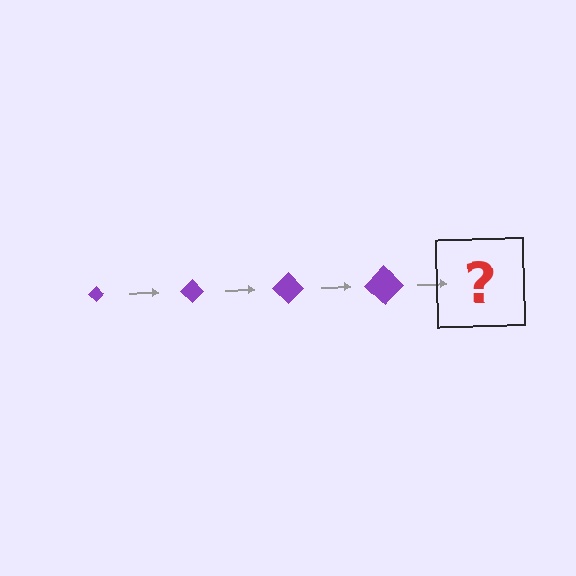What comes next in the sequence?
The next element should be a purple diamond, larger than the previous one.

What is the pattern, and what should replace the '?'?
The pattern is that the diamond gets progressively larger each step. The '?' should be a purple diamond, larger than the previous one.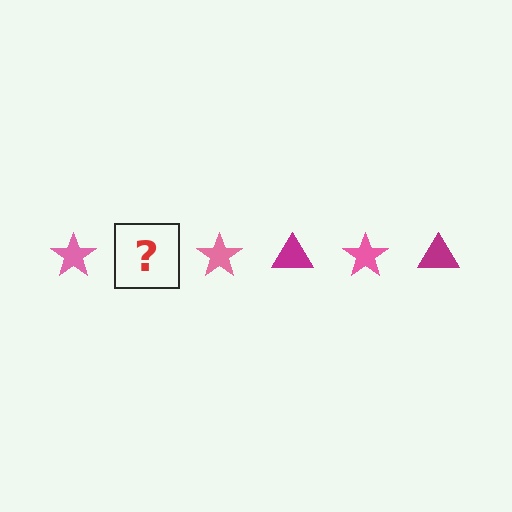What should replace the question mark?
The question mark should be replaced with a magenta triangle.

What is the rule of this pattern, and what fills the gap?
The rule is that the pattern alternates between pink star and magenta triangle. The gap should be filled with a magenta triangle.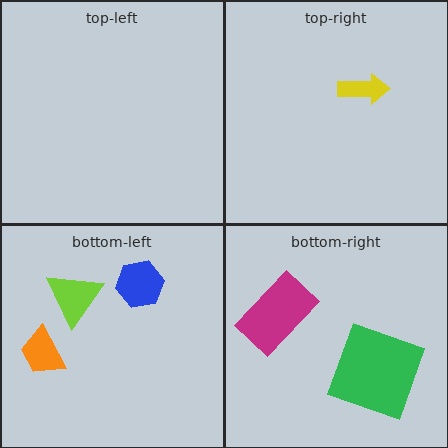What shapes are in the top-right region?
The yellow arrow.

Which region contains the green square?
The bottom-right region.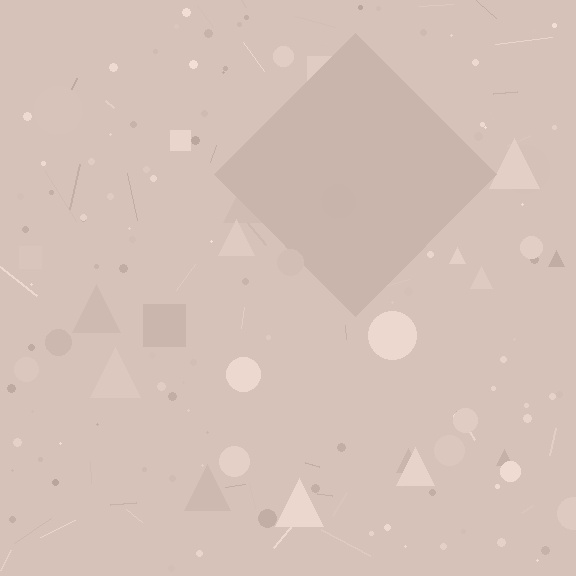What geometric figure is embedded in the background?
A diamond is embedded in the background.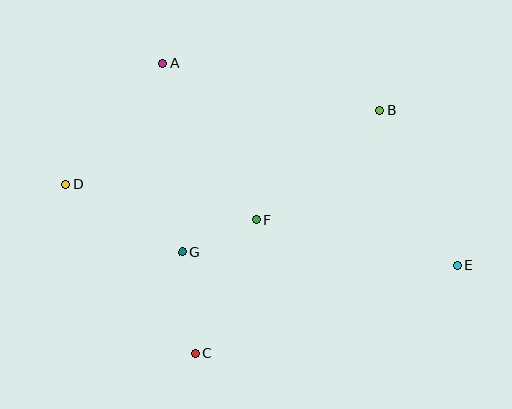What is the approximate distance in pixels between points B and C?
The distance between B and C is approximately 306 pixels.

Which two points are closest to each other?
Points F and G are closest to each other.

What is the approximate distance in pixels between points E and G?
The distance between E and G is approximately 275 pixels.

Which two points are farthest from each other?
Points D and E are farthest from each other.